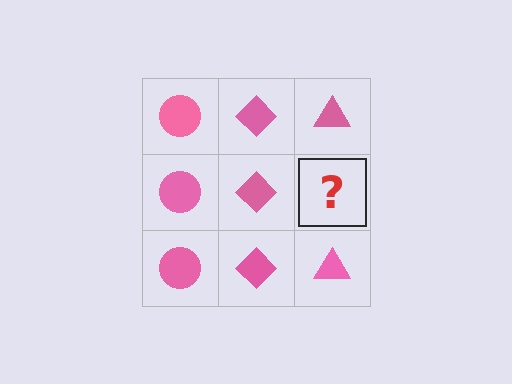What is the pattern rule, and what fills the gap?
The rule is that each column has a consistent shape. The gap should be filled with a pink triangle.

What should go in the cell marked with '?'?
The missing cell should contain a pink triangle.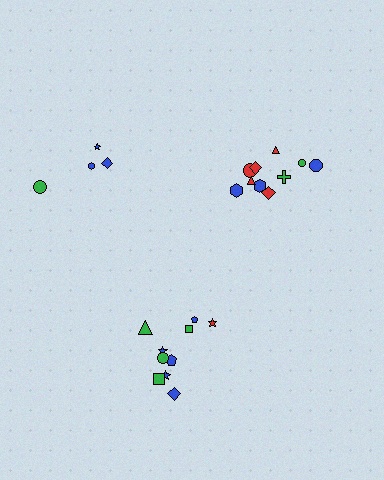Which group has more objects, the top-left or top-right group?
The top-right group.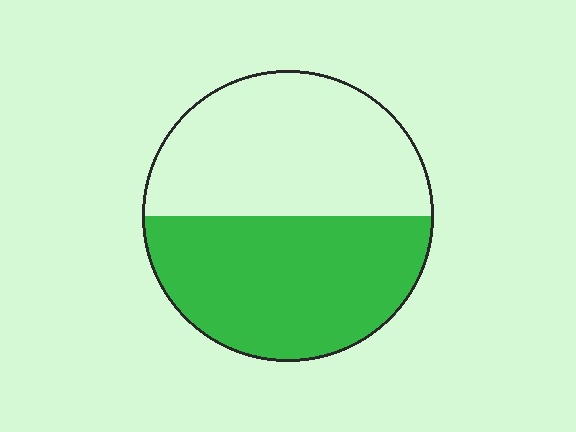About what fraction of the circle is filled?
About one half (1/2).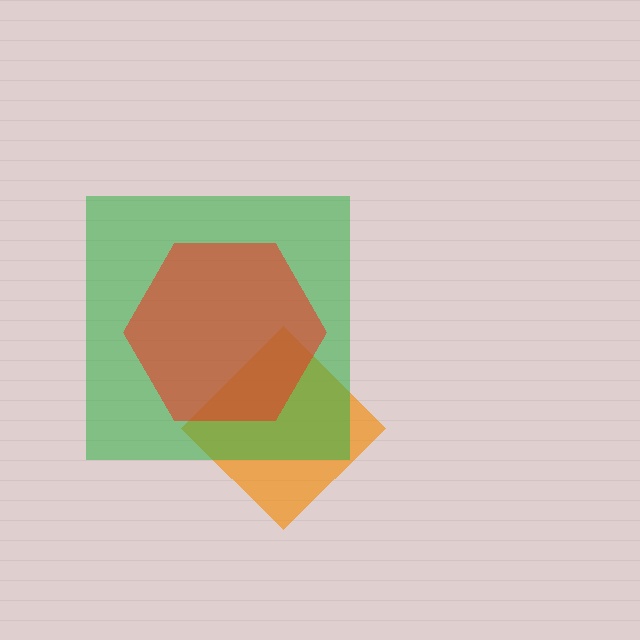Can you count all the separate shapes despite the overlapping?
Yes, there are 3 separate shapes.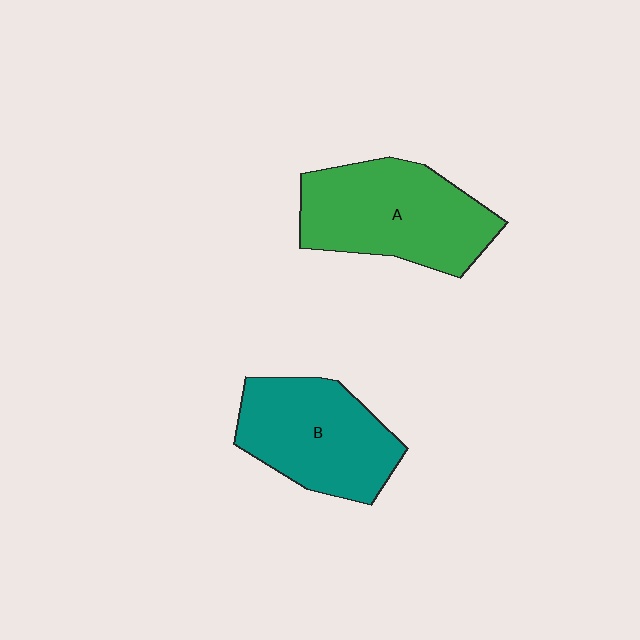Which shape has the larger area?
Shape A (green).